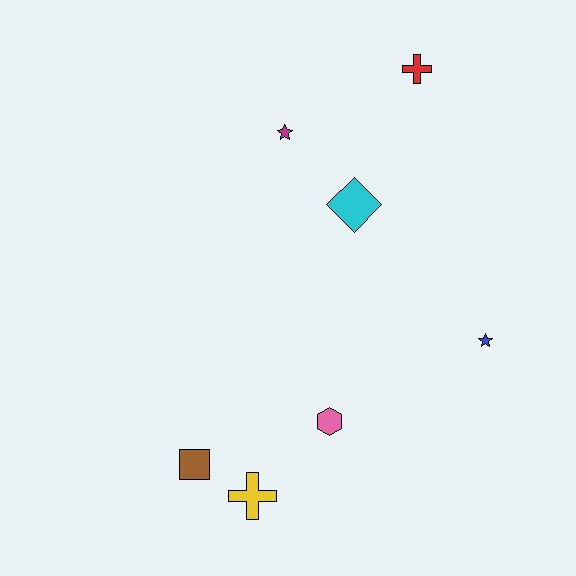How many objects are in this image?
There are 7 objects.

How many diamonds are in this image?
There is 1 diamond.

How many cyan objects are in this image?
There is 1 cyan object.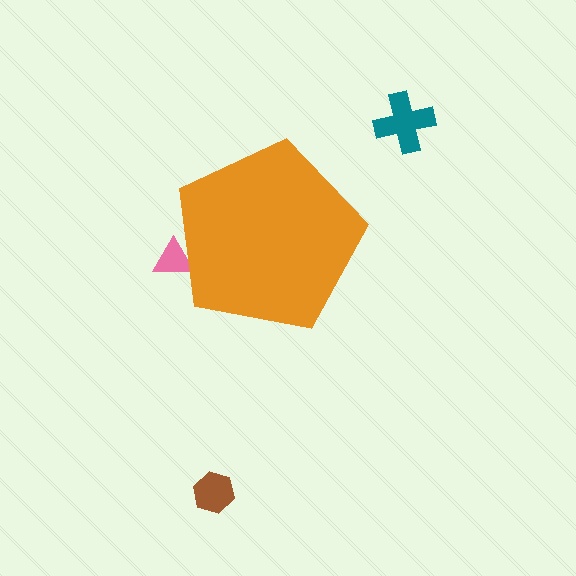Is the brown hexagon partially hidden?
No, the brown hexagon is fully visible.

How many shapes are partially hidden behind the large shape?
1 shape is partially hidden.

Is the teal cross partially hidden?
No, the teal cross is fully visible.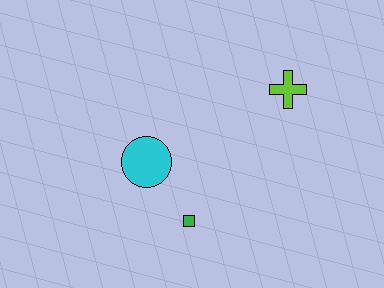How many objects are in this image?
There are 3 objects.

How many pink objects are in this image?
There are no pink objects.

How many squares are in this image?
There is 1 square.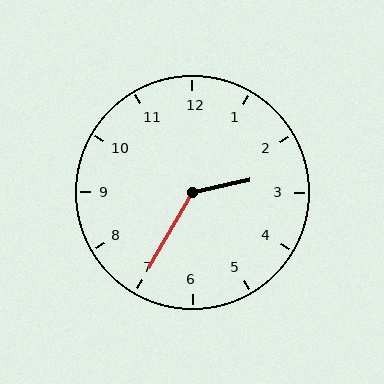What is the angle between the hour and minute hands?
Approximately 132 degrees.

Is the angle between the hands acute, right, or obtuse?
It is obtuse.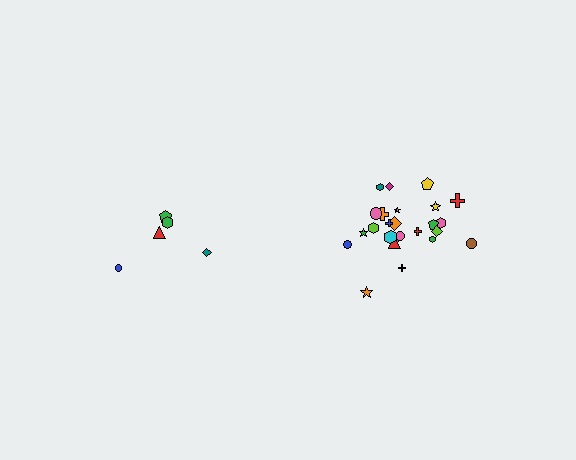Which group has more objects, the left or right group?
The right group.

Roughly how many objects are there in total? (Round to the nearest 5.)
Roughly 30 objects in total.